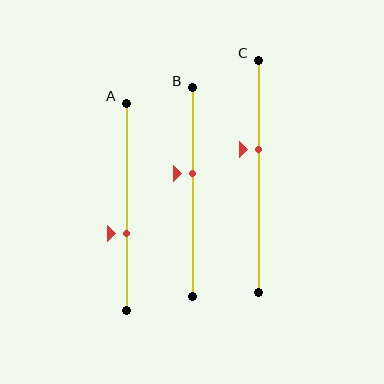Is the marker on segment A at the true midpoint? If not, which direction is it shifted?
No, the marker on segment A is shifted downward by about 13% of the segment length.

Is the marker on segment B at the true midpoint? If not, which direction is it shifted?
No, the marker on segment B is shifted upward by about 9% of the segment length.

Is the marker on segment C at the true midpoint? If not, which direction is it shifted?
No, the marker on segment C is shifted upward by about 11% of the segment length.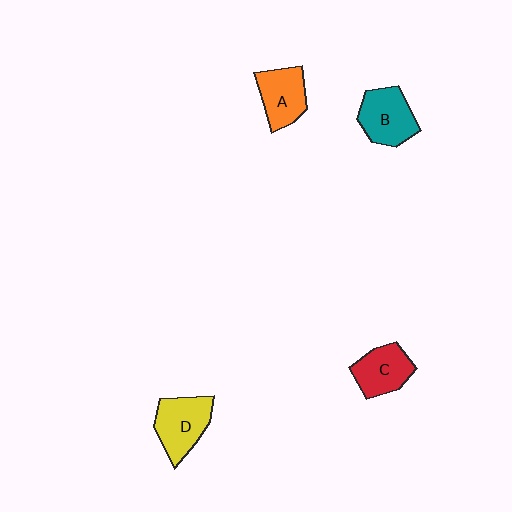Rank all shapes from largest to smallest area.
From largest to smallest: D (yellow), B (teal), A (orange), C (red).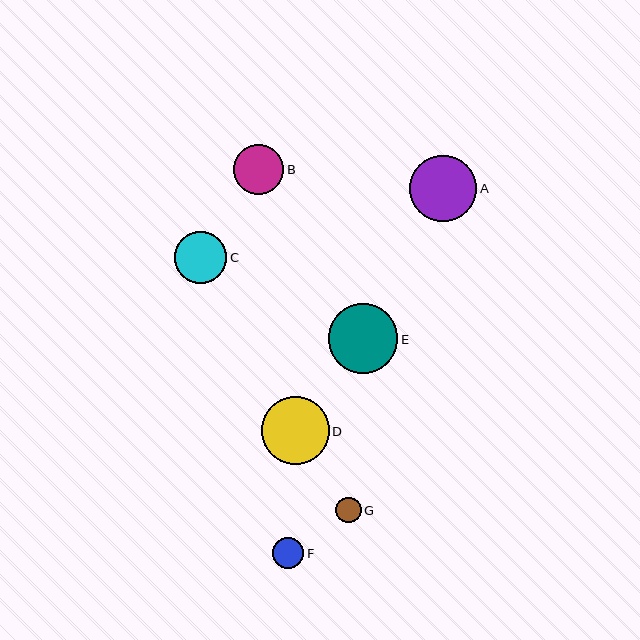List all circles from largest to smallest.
From largest to smallest: E, D, A, C, B, F, G.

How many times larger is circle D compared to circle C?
Circle D is approximately 1.3 times the size of circle C.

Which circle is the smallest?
Circle G is the smallest with a size of approximately 25 pixels.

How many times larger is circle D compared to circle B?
Circle D is approximately 1.4 times the size of circle B.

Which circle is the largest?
Circle E is the largest with a size of approximately 69 pixels.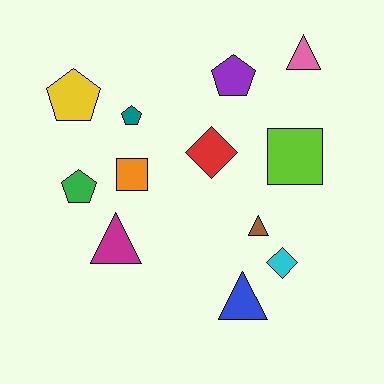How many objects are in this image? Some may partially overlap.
There are 12 objects.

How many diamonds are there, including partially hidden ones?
There are 2 diamonds.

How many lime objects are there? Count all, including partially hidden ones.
There is 1 lime object.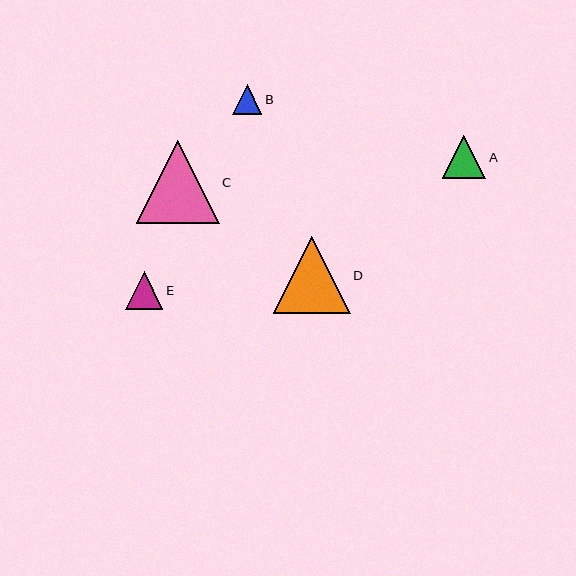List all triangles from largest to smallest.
From largest to smallest: C, D, A, E, B.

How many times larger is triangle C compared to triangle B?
Triangle C is approximately 2.8 times the size of triangle B.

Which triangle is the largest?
Triangle C is the largest with a size of approximately 83 pixels.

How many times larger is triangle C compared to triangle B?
Triangle C is approximately 2.8 times the size of triangle B.